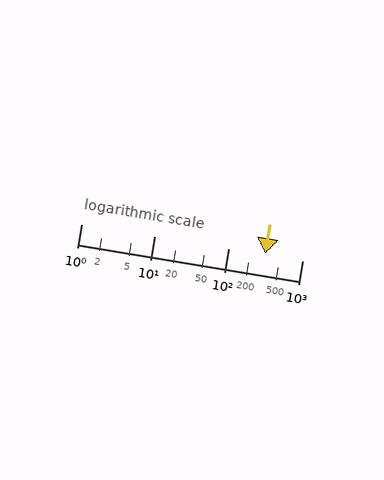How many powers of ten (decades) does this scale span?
The scale spans 3 decades, from 1 to 1000.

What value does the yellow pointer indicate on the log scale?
The pointer indicates approximately 310.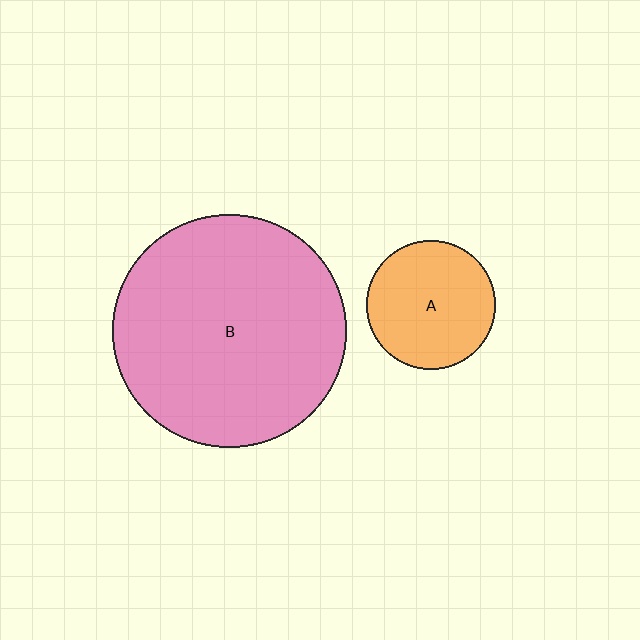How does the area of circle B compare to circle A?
Approximately 3.3 times.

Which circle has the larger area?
Circle B (pink).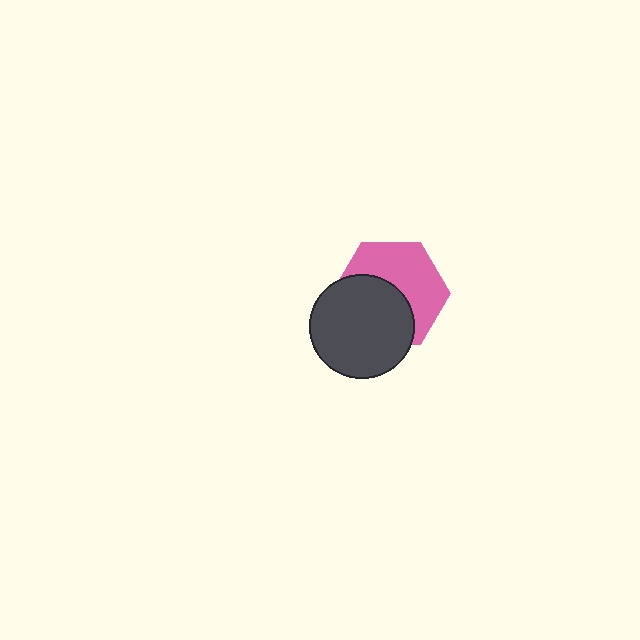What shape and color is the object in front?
The object in front is a dark gray circle.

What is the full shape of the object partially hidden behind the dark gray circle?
The partially hidden object is a pink hexagon.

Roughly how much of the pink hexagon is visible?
About half of it is visible (roughly 52%).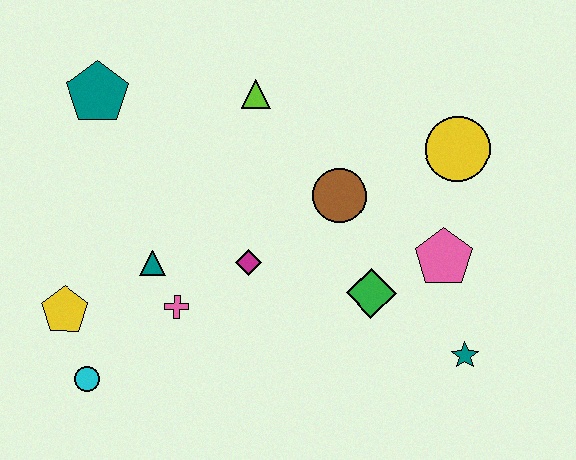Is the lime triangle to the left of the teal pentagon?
No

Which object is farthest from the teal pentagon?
The teal star is farthest from the teal pentagon.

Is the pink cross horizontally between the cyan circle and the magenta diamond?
Yes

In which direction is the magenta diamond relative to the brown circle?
The magenta diamond is to the left of the brown circle.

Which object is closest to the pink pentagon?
The green diamond is closest to the pink pentagon.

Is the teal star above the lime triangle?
No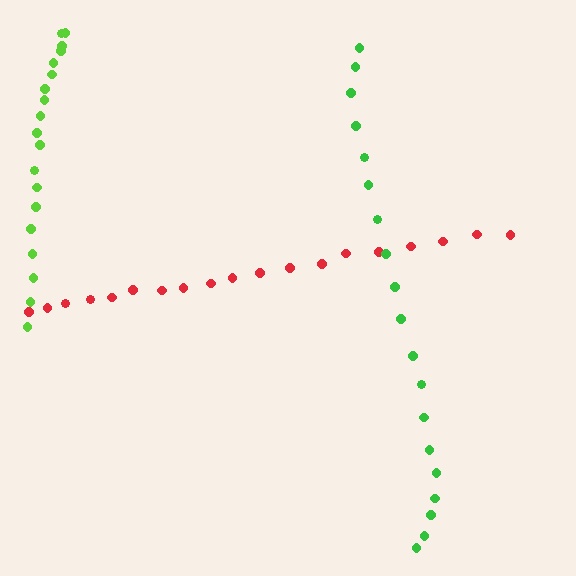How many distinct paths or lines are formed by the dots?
There are 3 distinct paths.